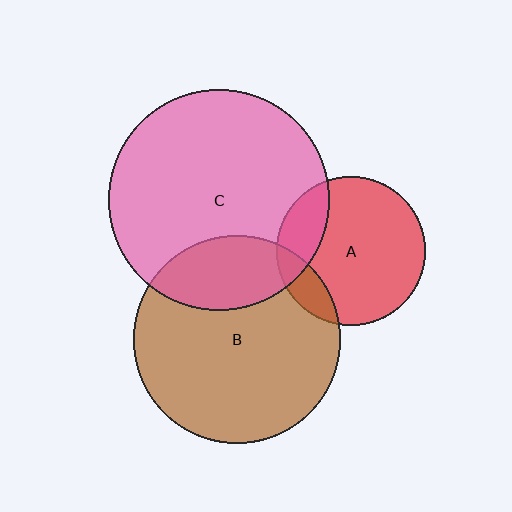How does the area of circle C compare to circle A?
Approximately 2.2 times.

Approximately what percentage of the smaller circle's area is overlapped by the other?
Approximately 15%.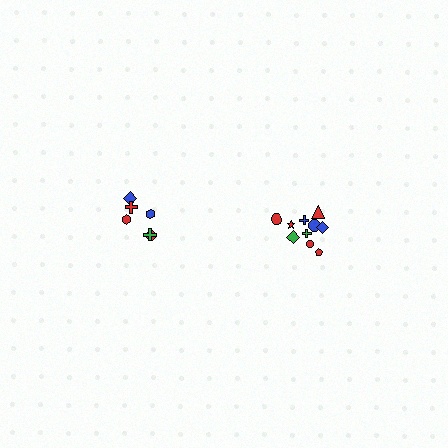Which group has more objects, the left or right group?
The right group.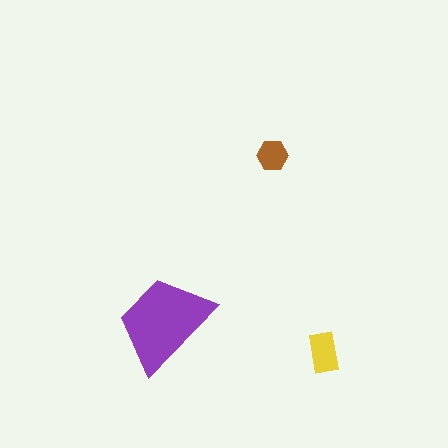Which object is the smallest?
The brown hexagon.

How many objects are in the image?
There are 3 objects in the image.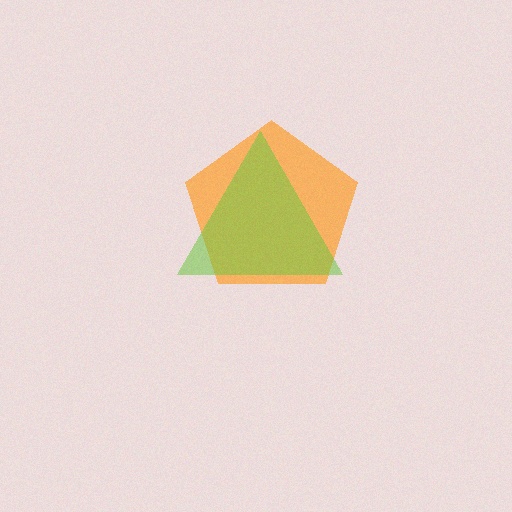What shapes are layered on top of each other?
The layered shapes are: an orange pentagon, a lime triangle.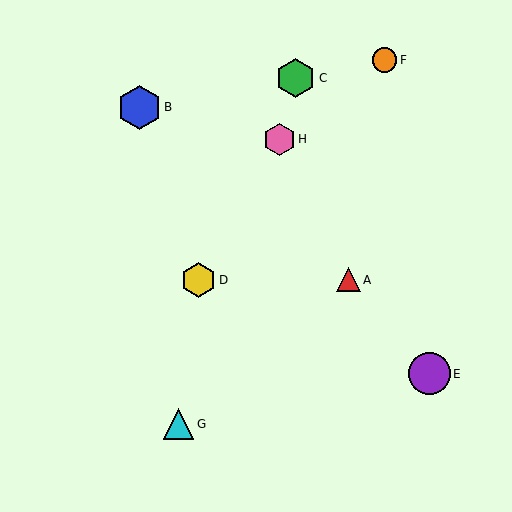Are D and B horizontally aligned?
No, D is at y≈280 and B is at y≈107.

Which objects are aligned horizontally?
Objects A, D are aligned horizontally.